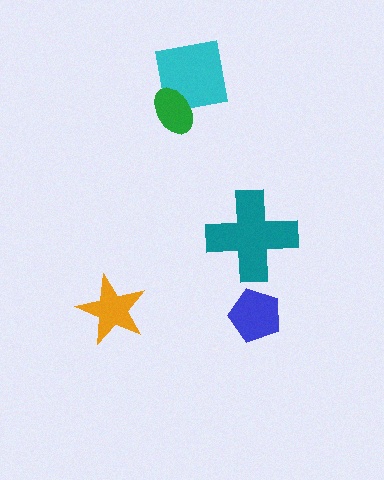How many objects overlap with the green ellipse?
1 object overlaps with the green ellipse.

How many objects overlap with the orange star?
0 objects overlap with the orange star.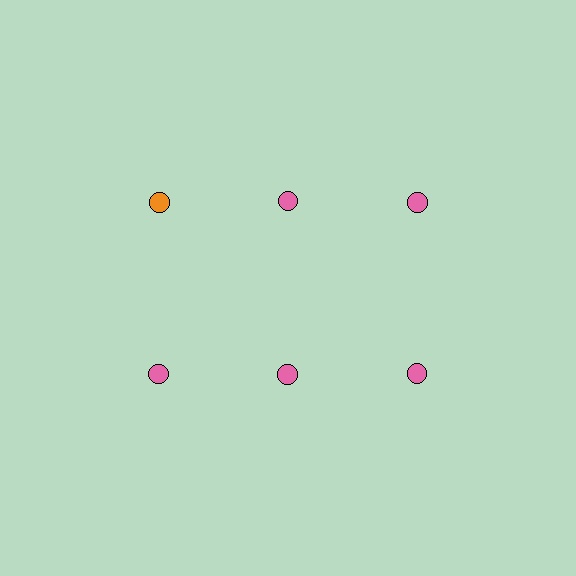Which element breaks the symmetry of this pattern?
The orange circle in the top row, leftmost column breaks the symmetry. All other shapes are pink circles.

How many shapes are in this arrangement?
There are 6 shapes arranged in a grid pattern.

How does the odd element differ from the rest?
It has a different color: orange instead of pink.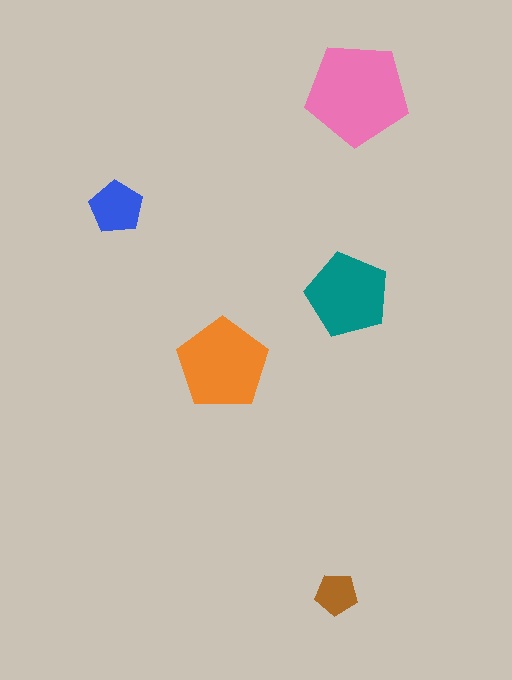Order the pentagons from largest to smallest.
the pink one, the orange one, the teal one, the blue one, the brown one.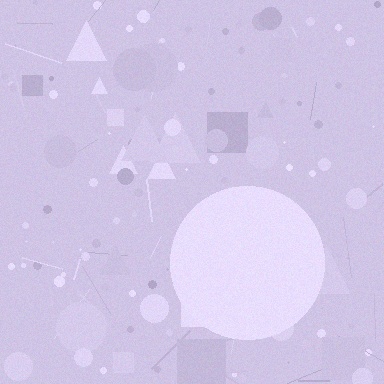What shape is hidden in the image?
A circle is hidden in the image.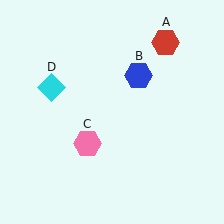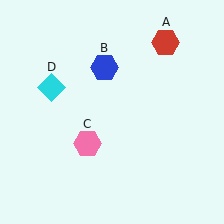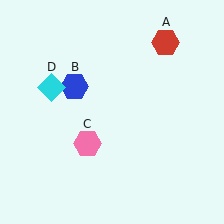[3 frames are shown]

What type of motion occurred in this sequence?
The blue hexagon (object B) rotated counterclockwise around the center of the scene.